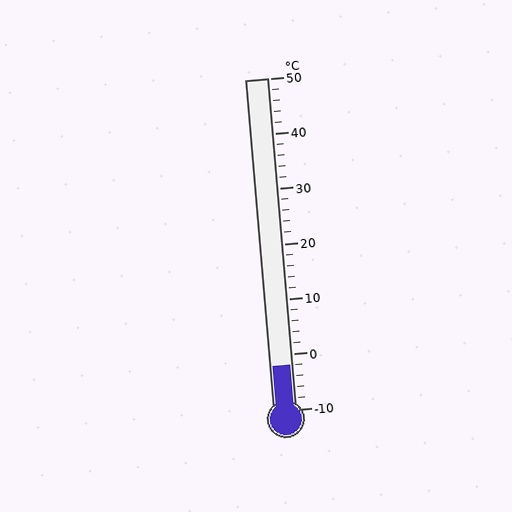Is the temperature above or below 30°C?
The temperature is below 30°C.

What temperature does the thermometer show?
The thermometer shows approximately -2°C.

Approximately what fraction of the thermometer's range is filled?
The thermometer is filled to approximately 15% of its range.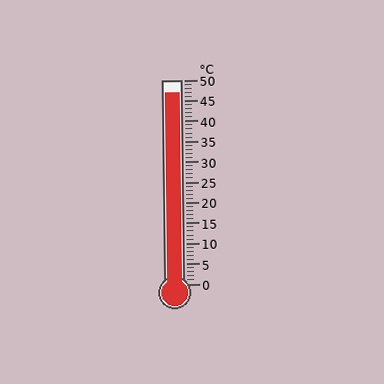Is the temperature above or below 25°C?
The temperature is above 25°C.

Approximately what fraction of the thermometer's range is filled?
The thermometer is filled to approximately 95% of its range.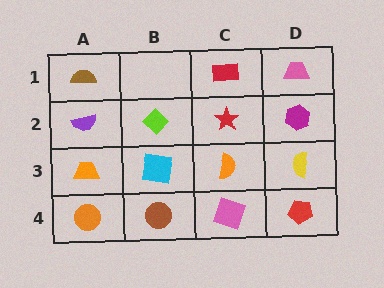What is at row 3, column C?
An orange semicircle.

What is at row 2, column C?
A red star.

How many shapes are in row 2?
4 shapes.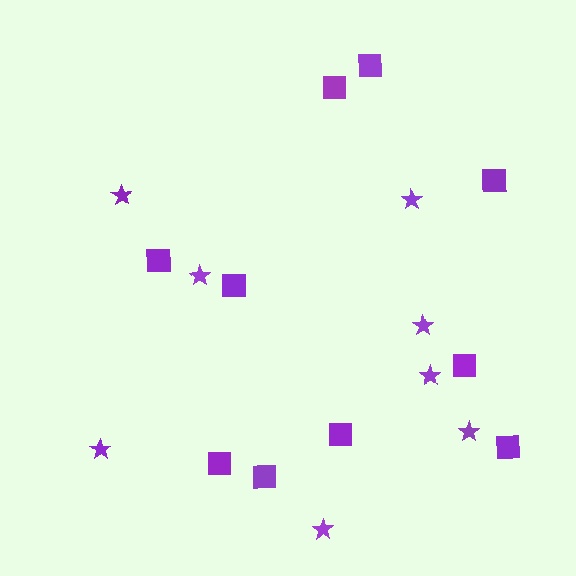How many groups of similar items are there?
There are 2 groups: one group of stars (8) and one group of squares (10).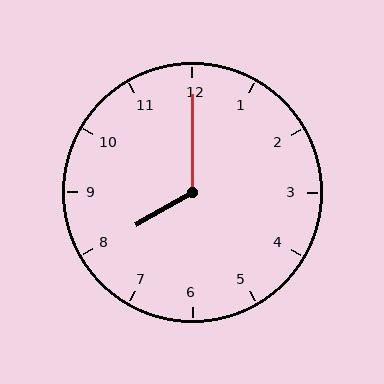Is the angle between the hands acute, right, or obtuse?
It is obtuse.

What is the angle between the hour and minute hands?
Approximately 120 degrees.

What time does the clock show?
8:00.